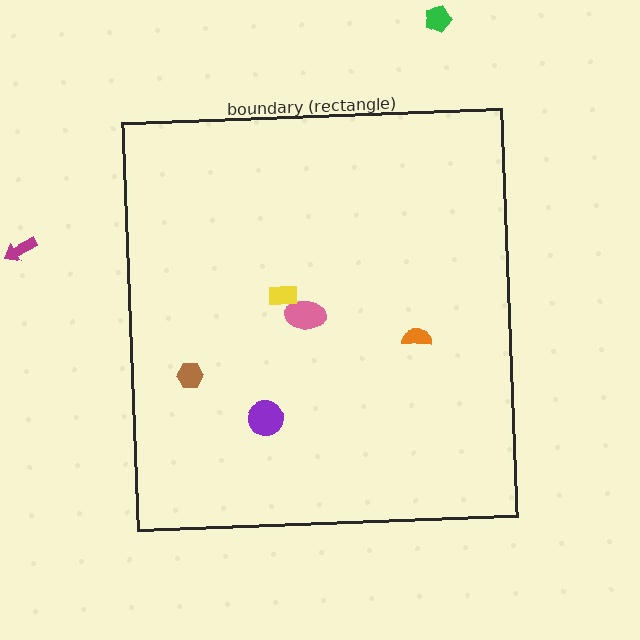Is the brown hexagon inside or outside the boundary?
Inside.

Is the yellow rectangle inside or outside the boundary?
Inside.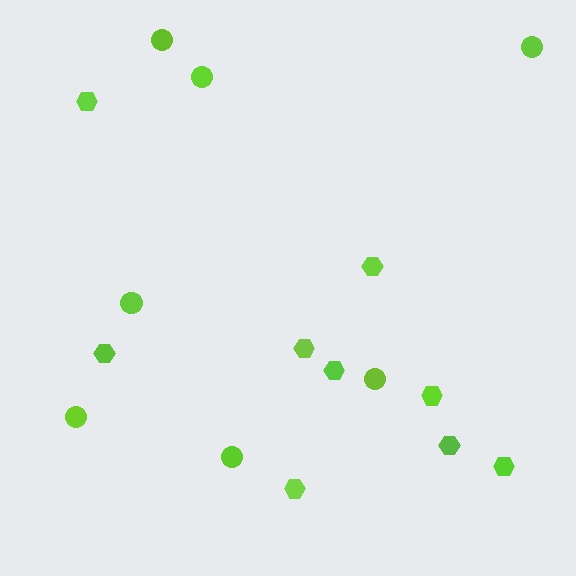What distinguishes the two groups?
There are 2 groups: one group of circles (7) and one group of hexagons (9).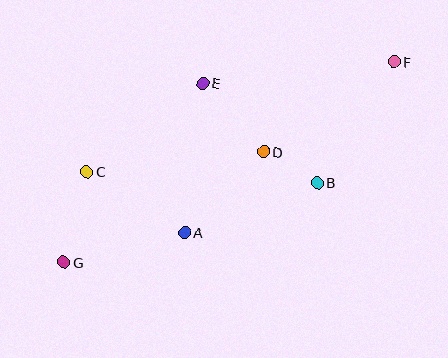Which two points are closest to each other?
Points B and D are closest to each other.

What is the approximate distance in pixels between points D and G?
The distance between D and G is approximately 229 pixels.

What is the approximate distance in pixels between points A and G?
The distance between A and G is approximately 125 pixels.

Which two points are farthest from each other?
Points F and G are farthest from each other.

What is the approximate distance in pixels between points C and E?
The distance between C and E is approximately 146 pixels.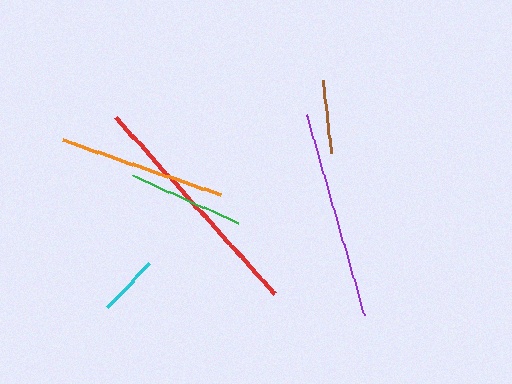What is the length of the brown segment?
The brown segment is approximately 74 pixels long.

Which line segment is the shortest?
The cyan line is the shortest at approximately 61 pixels.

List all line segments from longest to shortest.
From longest to shortest: red, purple, orange, green, brown, cyan.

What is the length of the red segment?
The red segment is approximately 237 pixels long.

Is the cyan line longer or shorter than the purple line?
The purple line is longer than the cyan line.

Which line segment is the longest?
The red line is the longest at approximately 237 pixels.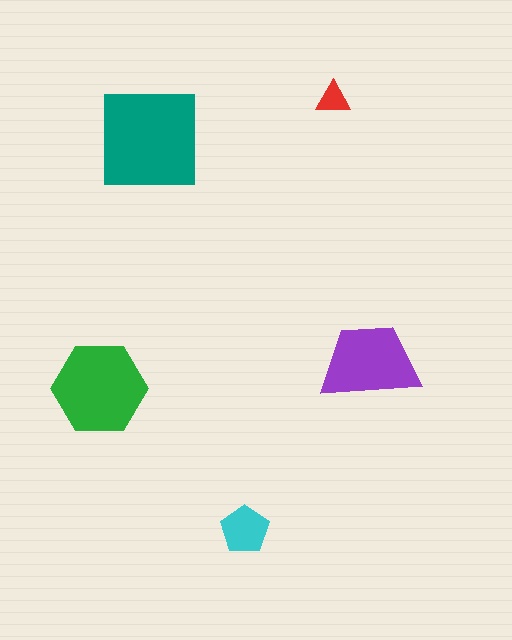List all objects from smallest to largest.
The red triangle, the cyan pentagon, the purple trapezoid, the green hexagon, the teal square.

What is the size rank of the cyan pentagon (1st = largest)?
4th.